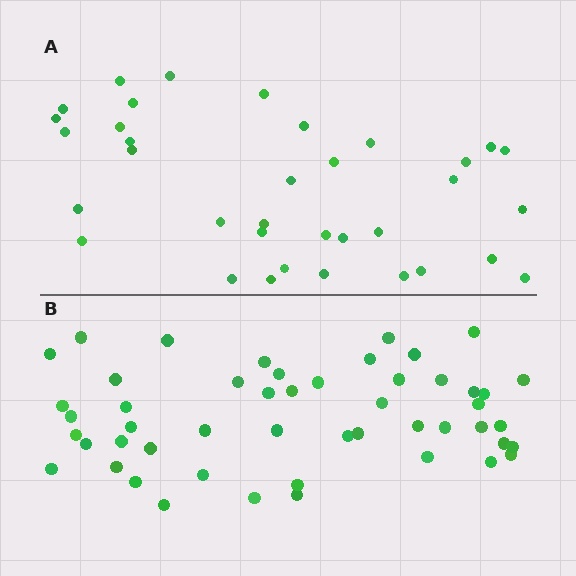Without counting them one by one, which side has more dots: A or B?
Region B (the bottom region) has more dots.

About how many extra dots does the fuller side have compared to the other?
Region B has approximately 15 more dots than region A.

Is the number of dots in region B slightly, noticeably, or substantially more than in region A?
Region B has noticeably more, but not dramatically so. The ratio is roughly 1.4 to 1.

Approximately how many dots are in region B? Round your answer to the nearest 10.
About 50 dots.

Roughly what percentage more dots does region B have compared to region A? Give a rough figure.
About 45% more.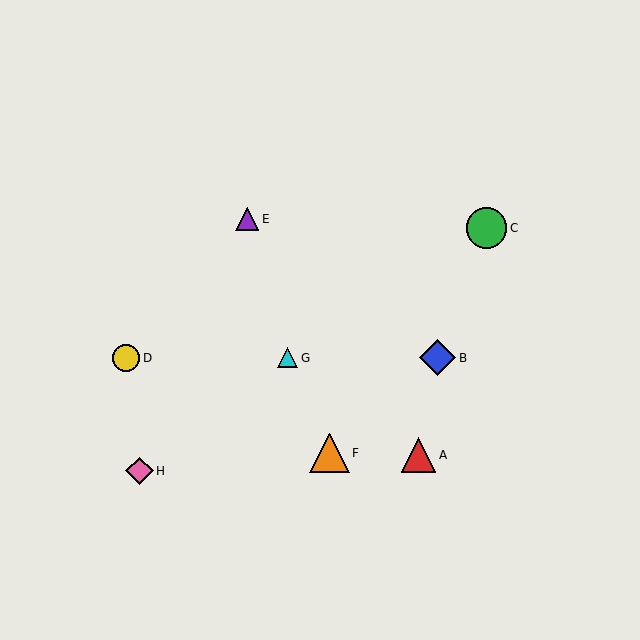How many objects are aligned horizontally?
3 objects (B, D, G) are aligned horizontally.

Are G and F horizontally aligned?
No, G is at y≈358 and F is at y≈453.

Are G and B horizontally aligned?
Yes, both are at y≈358.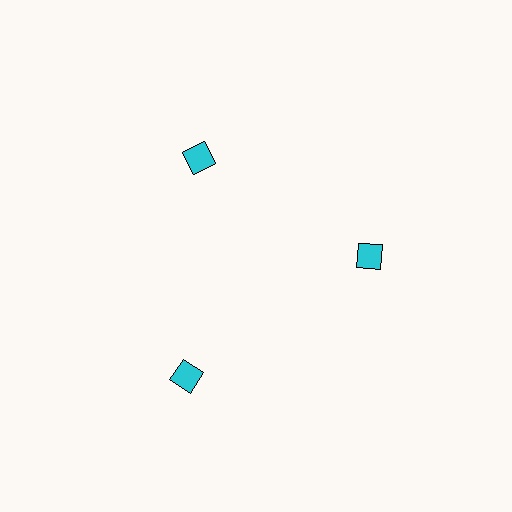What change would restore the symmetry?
The symmetry would be restored by moving it inward, back onto the ring so that all 3 squares sit at equal angles and equal distance from the center.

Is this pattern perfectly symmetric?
No. The 3 cyan squares are arranged in a ring, but one element near the 7 o'clock position is pushed outward from the center, breaking the 3-fold rotational symmetry.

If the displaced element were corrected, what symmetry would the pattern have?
It would have 3-fold rotational symmetry — the pattern would map onto itself every 120 degrees.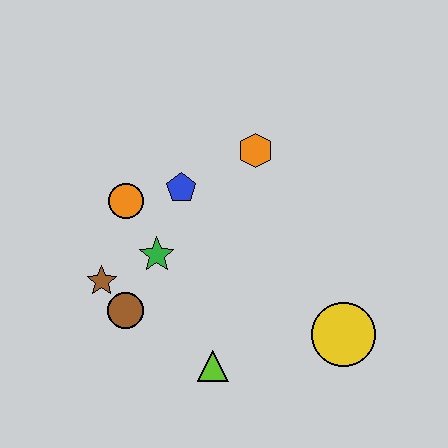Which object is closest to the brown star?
The brown circle is closest to the brown star.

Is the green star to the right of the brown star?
Yes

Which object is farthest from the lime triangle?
The orange hexagon is farthest from the lime triangle.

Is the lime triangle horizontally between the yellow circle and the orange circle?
Yes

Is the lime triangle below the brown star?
Yes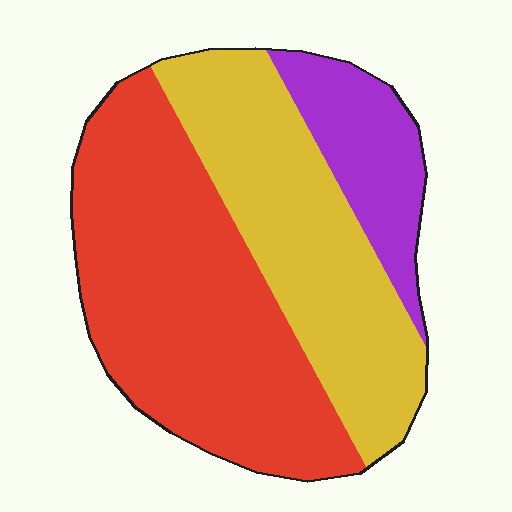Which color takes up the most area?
Red, at roughly 50%.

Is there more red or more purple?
Red.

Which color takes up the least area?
Purple, at roughly 15%.